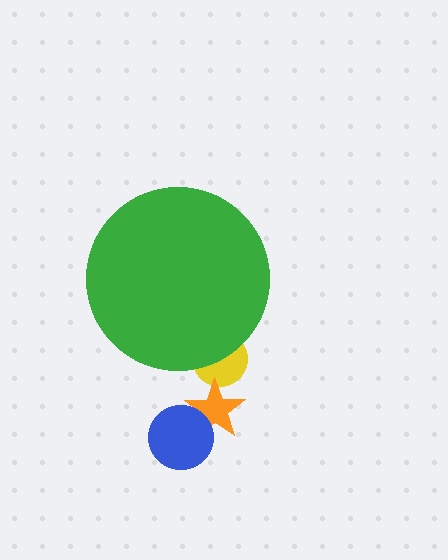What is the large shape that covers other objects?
A green circle.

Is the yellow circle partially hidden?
Yes, the yellow circle is partially hidden behind the green circle.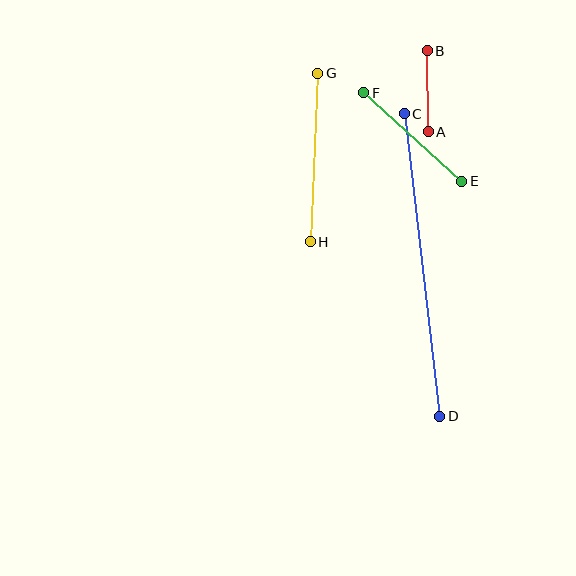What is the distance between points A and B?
The distance is approximately 81 pixels.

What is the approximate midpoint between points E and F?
The midpoint is at approximately (413, 137) pixels.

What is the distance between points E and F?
The distance is approximately 132 pixels.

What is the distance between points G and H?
The distance is approximately 169 pixels.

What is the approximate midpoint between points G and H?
The midpoint is at approximately (314, 157) pixels.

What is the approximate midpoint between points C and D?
The midpoint is at approximately (422, 265) pixels.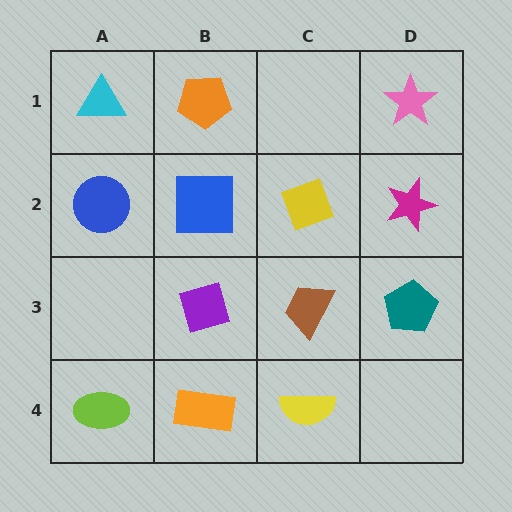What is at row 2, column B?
A blue square.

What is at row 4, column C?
A yellow semicircle.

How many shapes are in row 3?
3 shapes.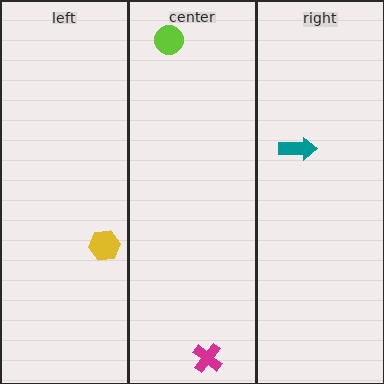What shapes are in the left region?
The yellow hexagon.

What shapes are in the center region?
The magenta cross, the lime circle.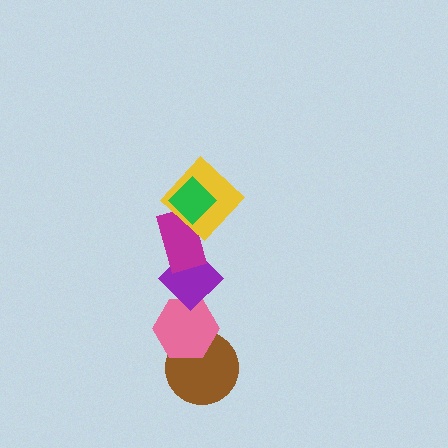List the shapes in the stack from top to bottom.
From top to bottom: the green diamond, the yellow diamond, the magenta rectangle, the purple diamond, the pink hexagon, the brown circle.